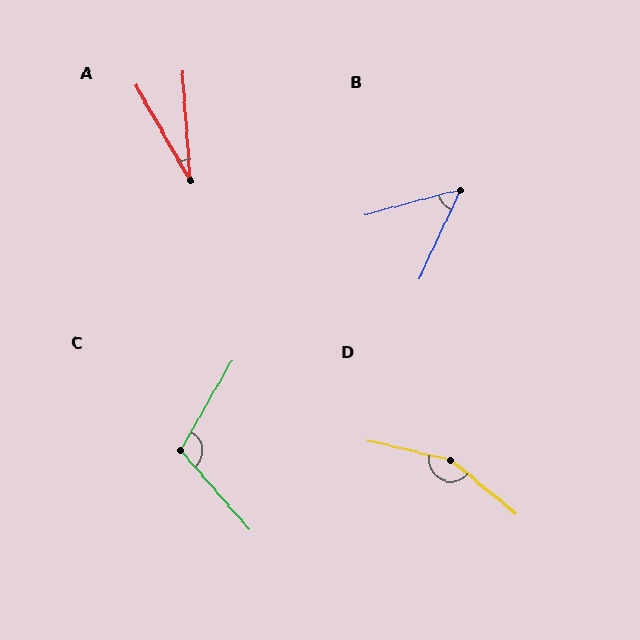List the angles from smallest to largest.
A (26°), B (50°), C (109°), D (154°).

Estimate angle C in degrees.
Approximately 109 degrees.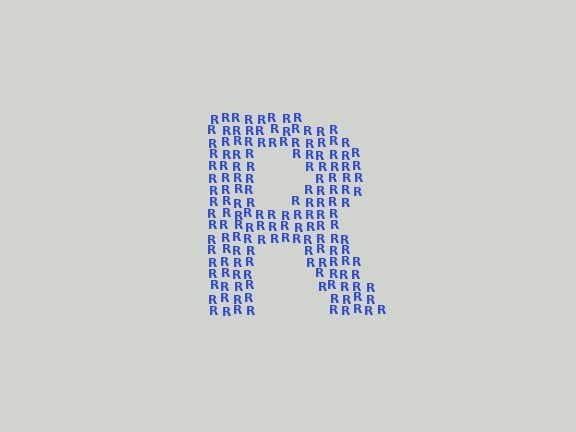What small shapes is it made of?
It is made of small letter R's.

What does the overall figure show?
The overall figure shows the letter R.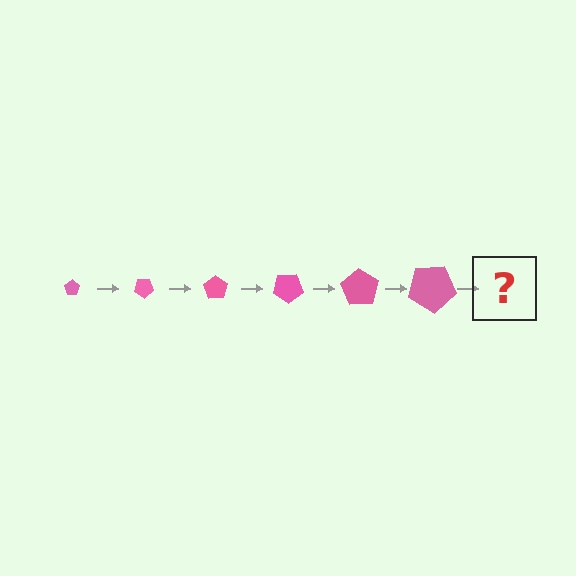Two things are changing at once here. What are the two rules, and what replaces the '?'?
The two rules are that the pentagon grows larger each step and it rotates 35 degrees each step. The '?' should be a pentagon, larger than the previous one and rotated 210 degrees from the start.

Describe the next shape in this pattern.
It should be a pentagon, larger than the previous one and rotated 210 degrees from the start.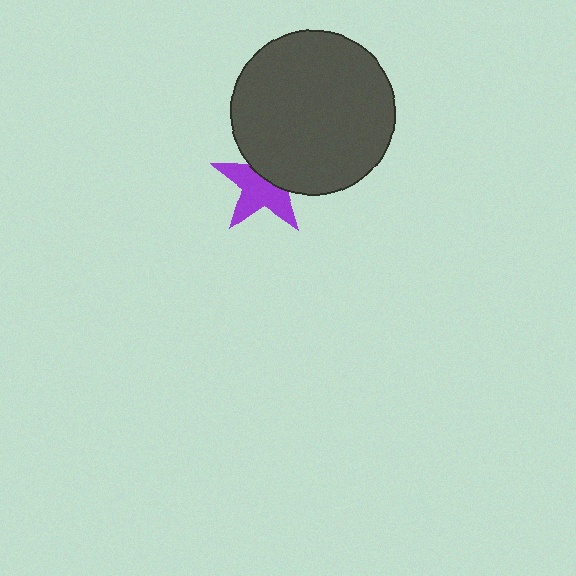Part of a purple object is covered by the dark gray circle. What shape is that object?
It is a star.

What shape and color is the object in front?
The object in front is a dark gray circle.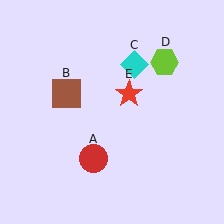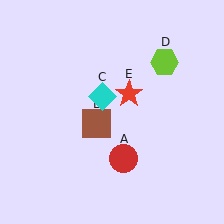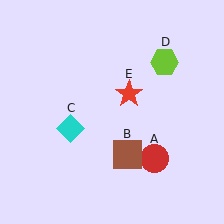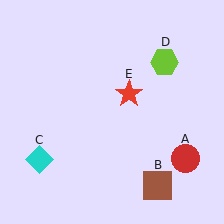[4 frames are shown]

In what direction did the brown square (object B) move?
The brown square (object B) moved down and to the right.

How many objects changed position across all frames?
3 objects changed position: red circle (object A), brown square (object B), cyan diamond (object C).